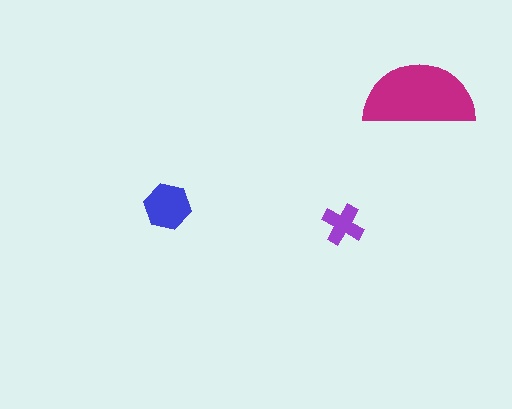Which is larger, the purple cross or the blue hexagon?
The blue hexagon.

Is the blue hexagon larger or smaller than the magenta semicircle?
Smaller.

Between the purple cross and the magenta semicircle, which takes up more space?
The magenta semicircle.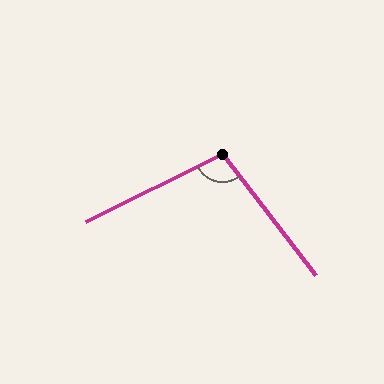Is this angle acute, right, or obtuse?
It is obtuse.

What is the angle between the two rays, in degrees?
Approximately 101 degrees.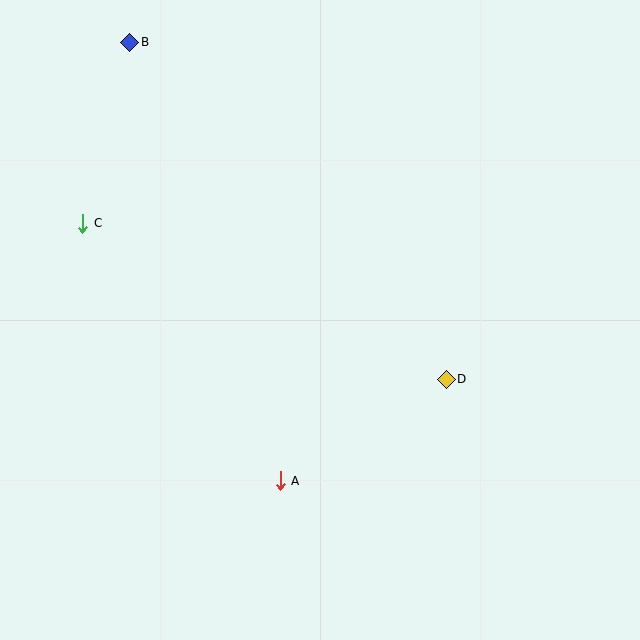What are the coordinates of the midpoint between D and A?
The midpoint between D and A is at (363, 430).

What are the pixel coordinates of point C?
Point C is at (83, 223).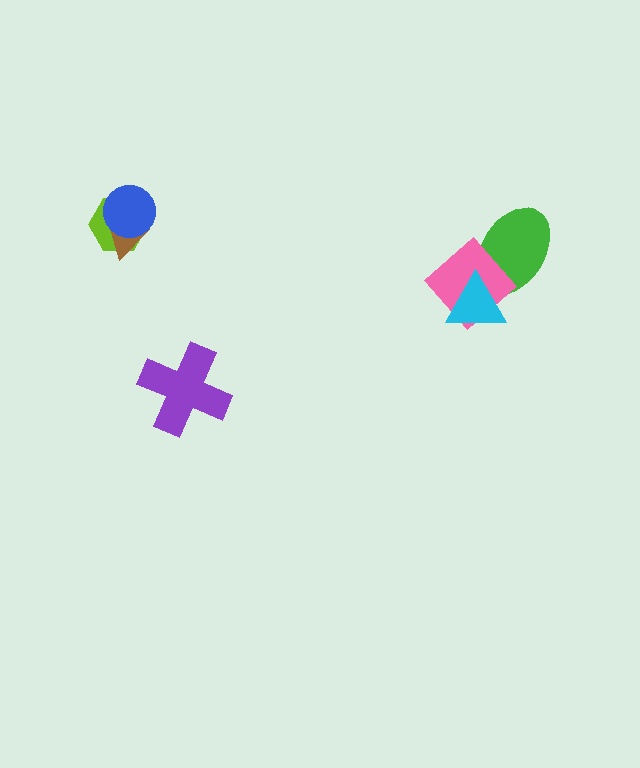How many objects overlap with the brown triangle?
2 objects overlap with the brown triangle.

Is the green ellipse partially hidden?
Yes, it is partially covered by another shape.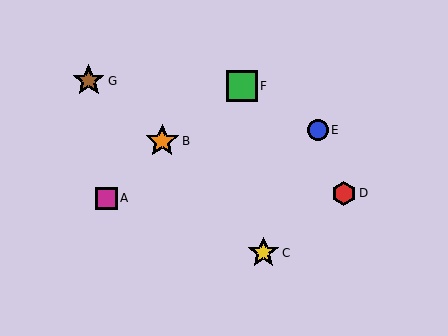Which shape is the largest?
The orange star (labeled B) is the largest.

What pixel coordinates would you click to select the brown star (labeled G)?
Click at (89, 81) to select the brown star G.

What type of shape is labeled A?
Shape A is a magenta square.